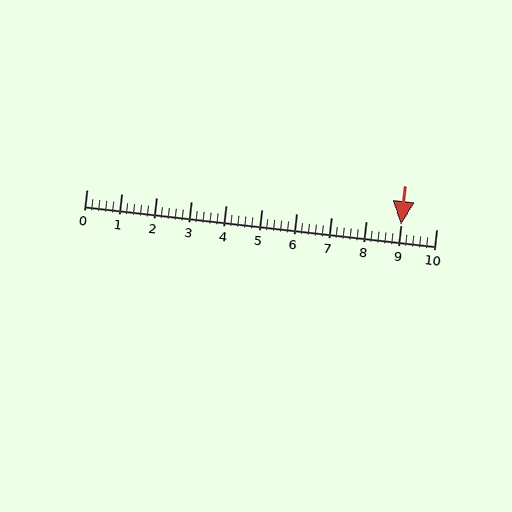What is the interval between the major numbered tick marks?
The major tick marks are spaced 1 units apart.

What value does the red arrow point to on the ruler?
The red arrow points to approximately 9.0.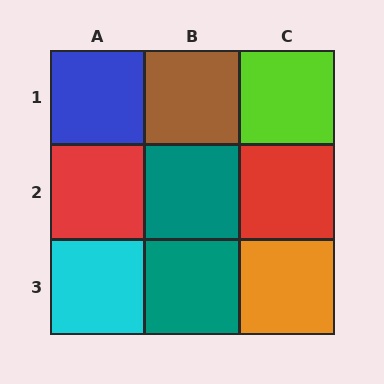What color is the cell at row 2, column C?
Red.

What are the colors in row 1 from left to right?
Blue, brown, lime.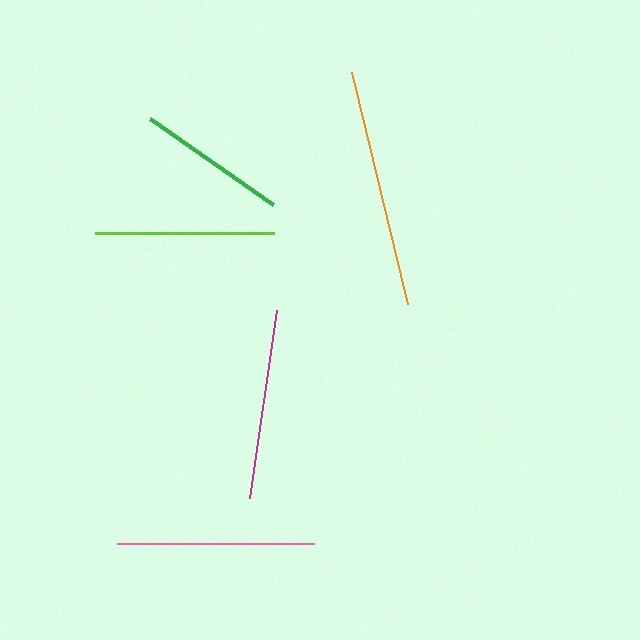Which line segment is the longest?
The orange line is the longest at approximately 238 pixels.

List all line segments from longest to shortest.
From longest to shortest: orange, pink, magenta, lime, green.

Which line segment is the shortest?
The green line is the shortest at approximately 150 pixels.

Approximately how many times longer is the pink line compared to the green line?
The pink line is approximately 1.3 times the length of the green line.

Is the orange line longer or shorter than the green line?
The orange line is longer than the green line.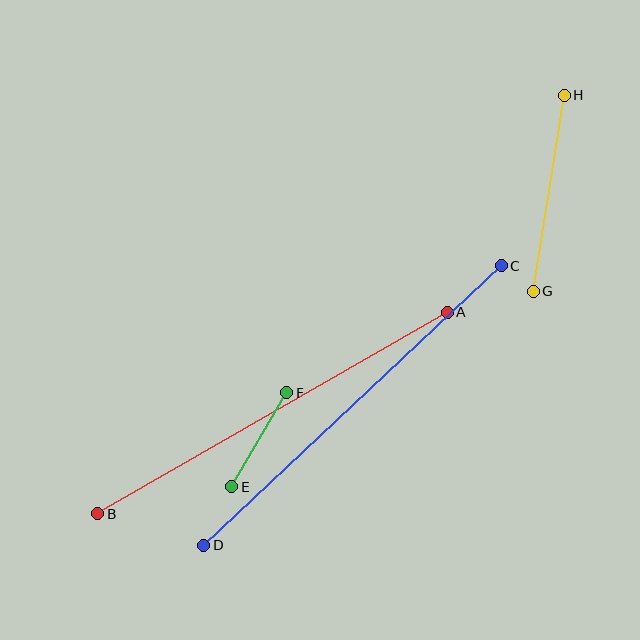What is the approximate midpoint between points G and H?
The midpoint is at approximately (549, 193) pixels.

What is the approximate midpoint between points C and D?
The midpoint is at approximately (352, 405) pixels.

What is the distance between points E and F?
The distance is approximately 109 pixels.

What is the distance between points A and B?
The distance is approximately 403 pixels.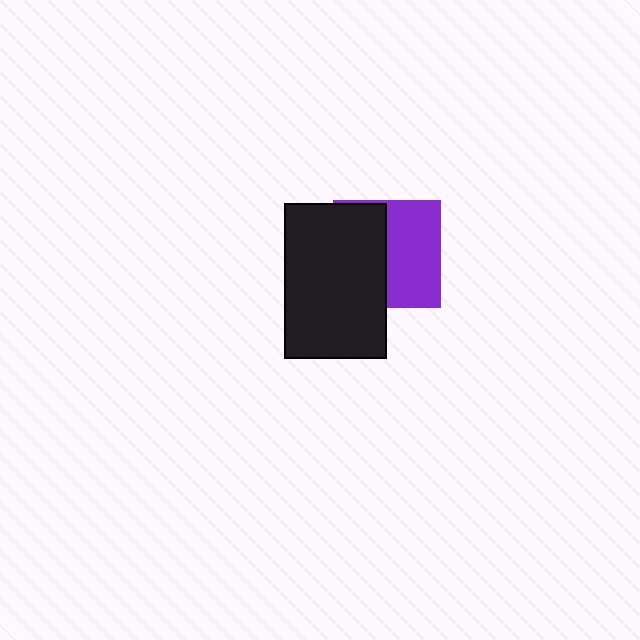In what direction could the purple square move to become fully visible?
The purple square could move right. That would shift it out from behind the black rectangle entirely.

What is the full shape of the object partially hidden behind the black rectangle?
The partially hidden object is a purple square.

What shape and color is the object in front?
The object in front is a black rectangle.